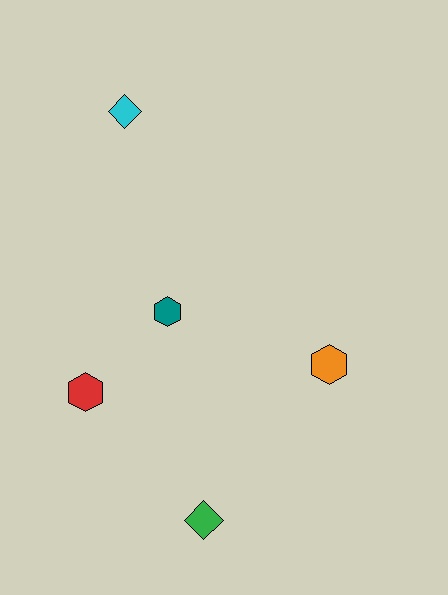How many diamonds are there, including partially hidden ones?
There are 2 diamonds.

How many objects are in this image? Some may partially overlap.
There are 5 objects.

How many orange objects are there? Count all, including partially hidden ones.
There is 1 orange object.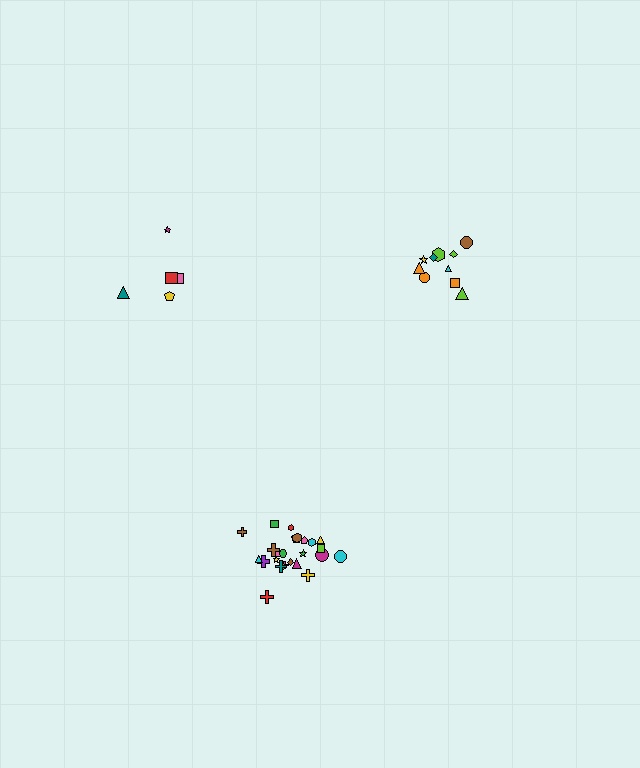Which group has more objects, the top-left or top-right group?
The top-right group.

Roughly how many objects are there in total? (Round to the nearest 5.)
Roughly 40 objects in total.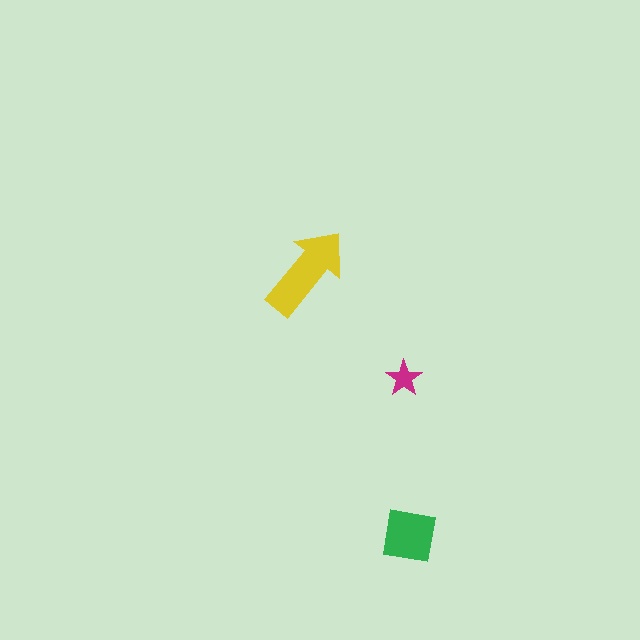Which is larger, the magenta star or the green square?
The green square.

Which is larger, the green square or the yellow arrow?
The yellow arrow.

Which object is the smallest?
The magenta star.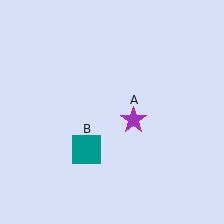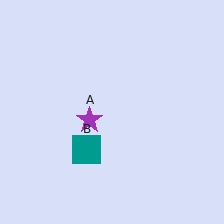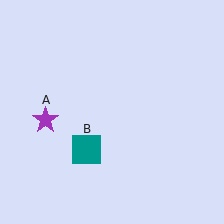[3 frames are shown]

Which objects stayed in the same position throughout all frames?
Teal square (object B) remained stationary.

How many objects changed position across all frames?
1 object changed position: purple star (object A).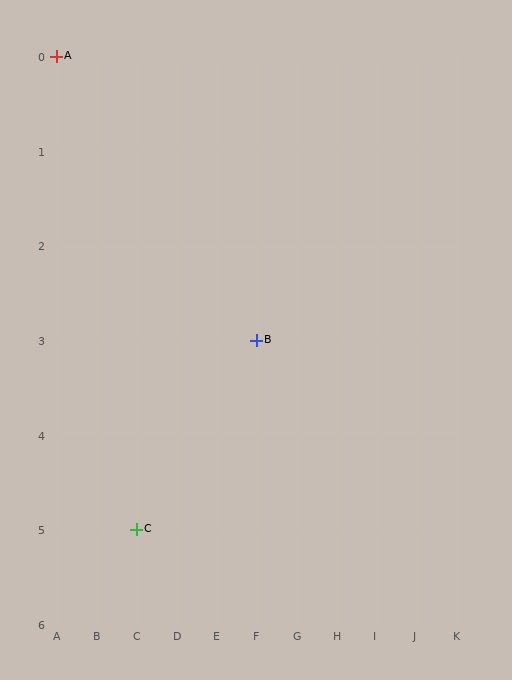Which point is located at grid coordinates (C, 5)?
Point C is at (C, 5).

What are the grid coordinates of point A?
Point A is at grid coordinates (A, 0).